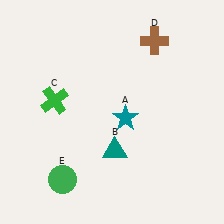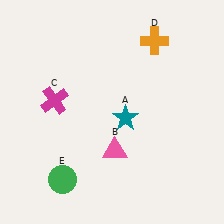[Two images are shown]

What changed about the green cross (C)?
In Image 1, C is green. In Image 2, it changed to magenta.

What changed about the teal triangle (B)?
In Image 1, B is teal. In Image 2, it changed to pink.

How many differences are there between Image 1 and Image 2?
There are 3 differences between the two images.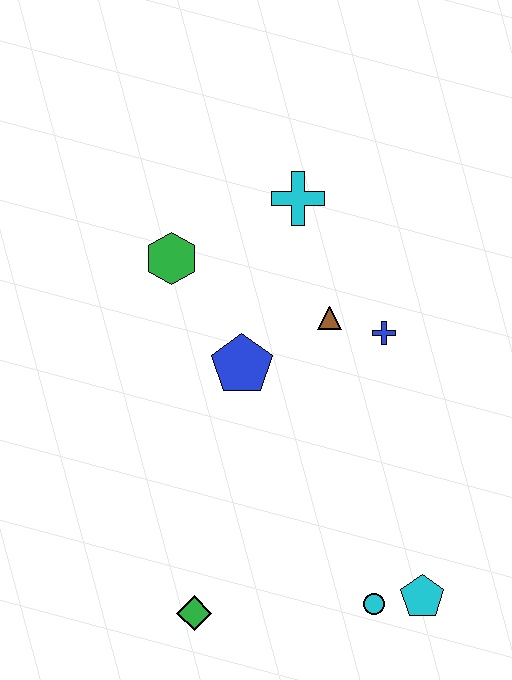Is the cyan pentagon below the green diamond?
No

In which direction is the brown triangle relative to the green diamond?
The brown triangle is above the green diamond.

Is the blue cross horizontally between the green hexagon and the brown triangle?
No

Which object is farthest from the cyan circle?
The cyan cross is farthest from the cyan circle.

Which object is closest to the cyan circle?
The cyan pentagon is closest to the cyan circle.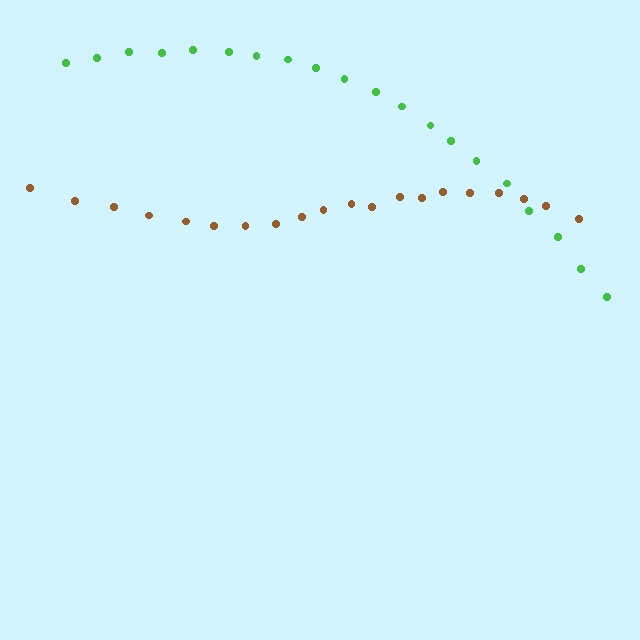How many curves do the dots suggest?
There are 2 distinct paths.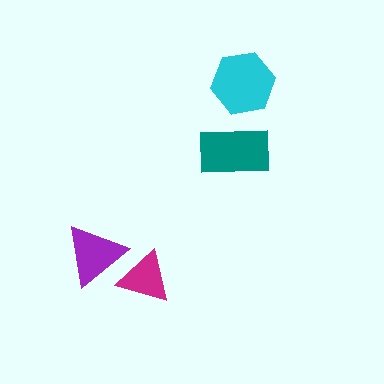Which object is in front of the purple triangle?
The magenta triangle is in front of the purple triangle.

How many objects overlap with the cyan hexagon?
0 objects overlap with the cyan hexagon.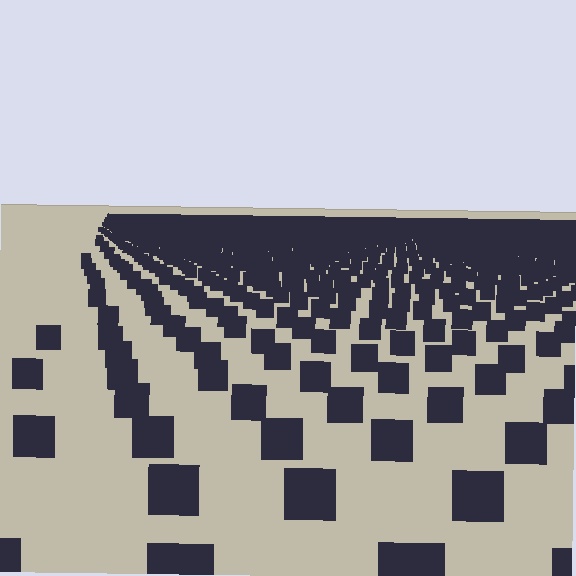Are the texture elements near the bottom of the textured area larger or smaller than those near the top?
Larger. Near the bottom, elements are closer to the viewer and appear at a bigger on-screen size.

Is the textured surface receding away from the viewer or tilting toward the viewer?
The surface is receding away from the viewer. Texture elements get smaller and denser toward the top.